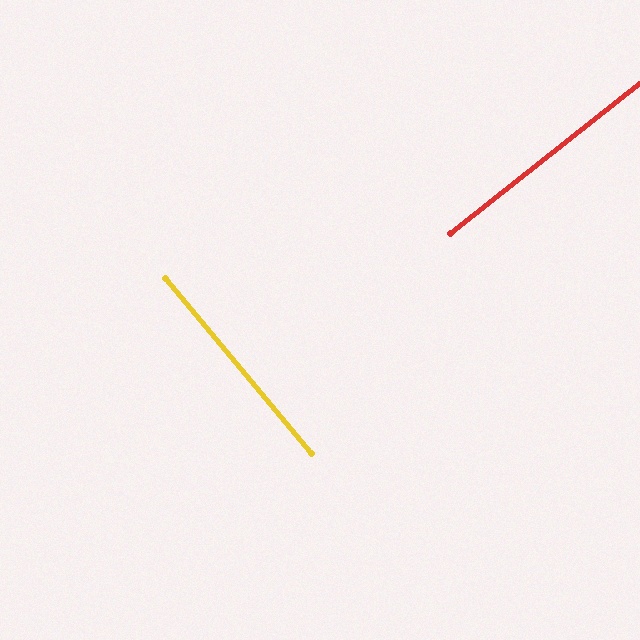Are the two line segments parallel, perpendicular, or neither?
Perpendicular — they meet at approximately 88°.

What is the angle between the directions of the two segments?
Approximately 88 degrees.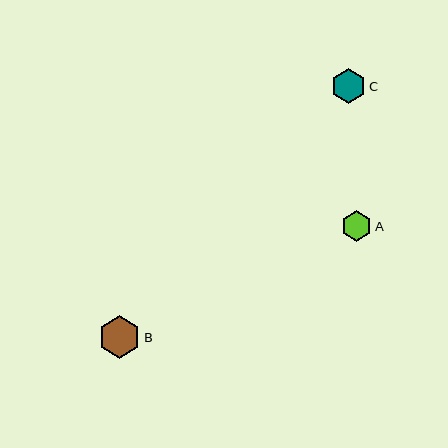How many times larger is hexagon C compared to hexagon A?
Hexagon C is approximately 1.1 times the size of hexagon A.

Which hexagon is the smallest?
Hexagon A is the smallest with a size of approximately 31 pixels.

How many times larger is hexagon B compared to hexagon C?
Hexagon B is approximately 1.2 times the size of hexagon C.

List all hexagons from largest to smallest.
From largest to smallest: B, C, A.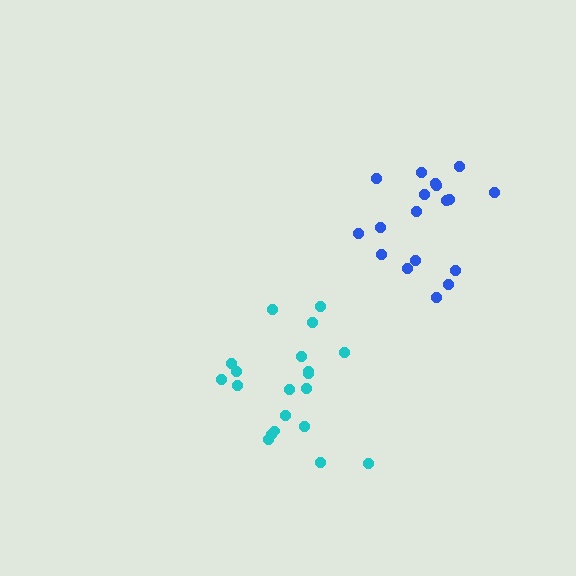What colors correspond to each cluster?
The clusters are colored: cyan, blue.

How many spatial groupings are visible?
There are 2 spatial groupings.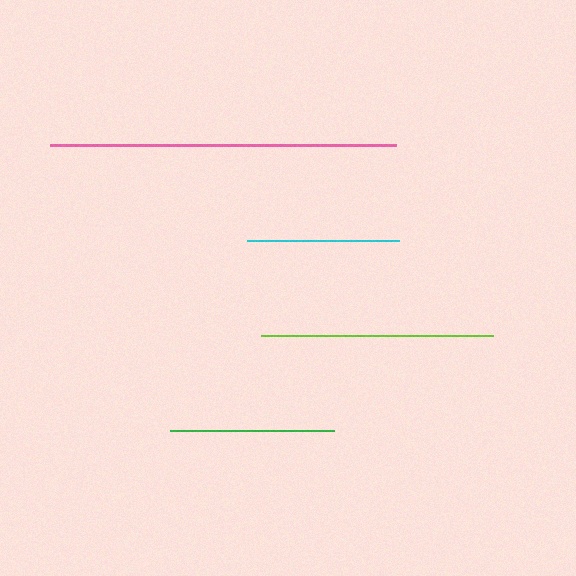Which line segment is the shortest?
The cyan line is the shortest at approximately 152 pixels.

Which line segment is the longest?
The pink line is the longest at approximately 346 pixels.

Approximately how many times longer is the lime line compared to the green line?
The lime line is approximately 1.4 times the length of the green line.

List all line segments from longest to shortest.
From longest to shortest: pink, lime, green, cyan.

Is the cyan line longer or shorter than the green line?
The green line is longer than the cyan line.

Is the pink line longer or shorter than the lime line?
The pink line is longer than the lime line.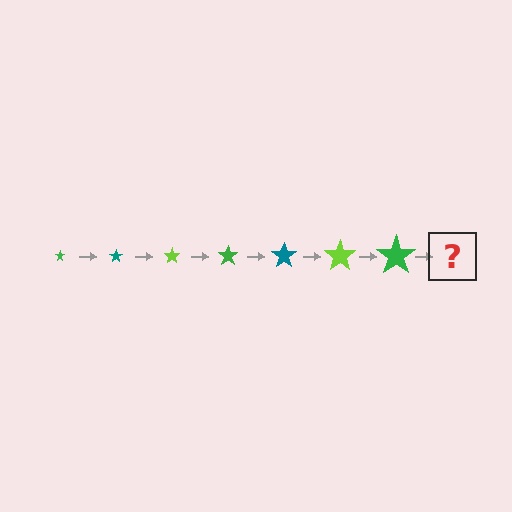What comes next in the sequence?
The next element should be a teal star, larger than the previous one.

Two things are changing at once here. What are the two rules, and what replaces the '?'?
The two rules are that the star grows larger each step and the color cycles through green, teal, and lime. The '?' should be a teal star, larger than the previous one.